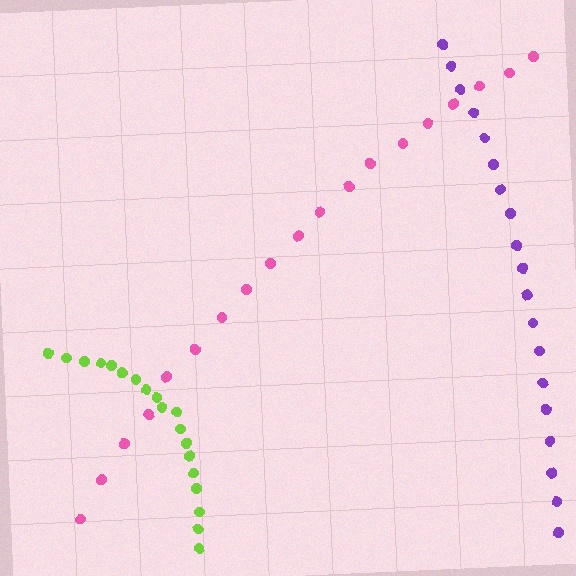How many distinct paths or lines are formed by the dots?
There are 3 distinct paths.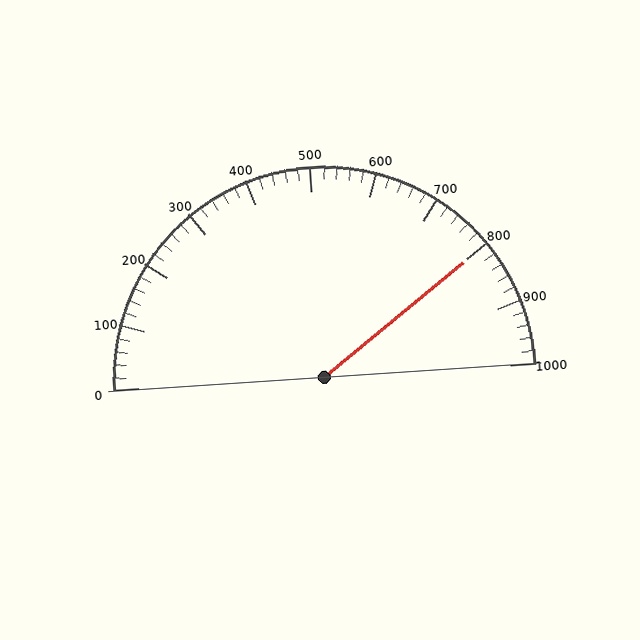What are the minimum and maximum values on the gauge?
The gauge ranges from 0 to 1000.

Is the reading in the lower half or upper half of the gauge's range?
The reading is in the upper half of the range (0 to 1000).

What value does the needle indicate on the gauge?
The needle indicates approximately 800.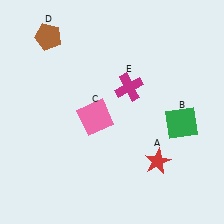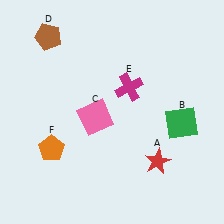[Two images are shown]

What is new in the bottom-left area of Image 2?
An orange pentagon (F) was added in the bottom-left area of Image 2.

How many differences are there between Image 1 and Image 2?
There is 1 difference between the two images.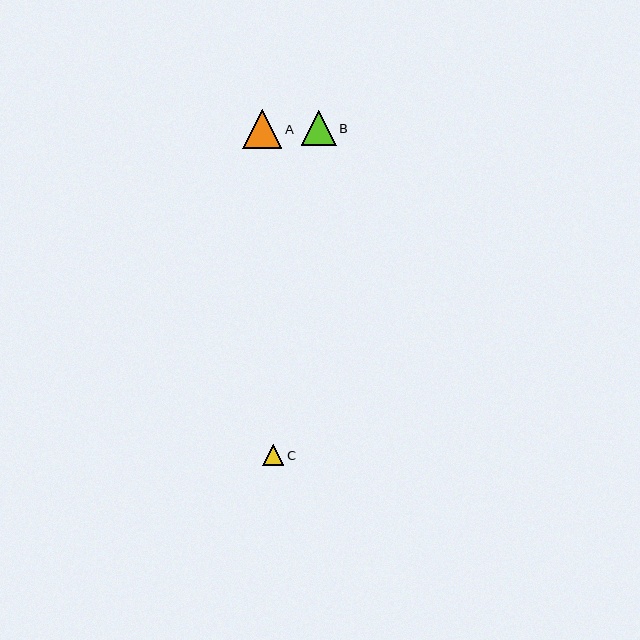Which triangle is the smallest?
Triangle C is the smallest with a size of approximately 21 pixels.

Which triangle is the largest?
Triangle A is the largest with a size of approximately 39 pixels.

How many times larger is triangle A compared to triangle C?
Triangle A is approximately 1.9 times the size of triangle C.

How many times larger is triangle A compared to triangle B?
Triangle A is approximately 1.1 times the size of triangle B.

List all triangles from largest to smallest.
From largest to smallest: A, B, C.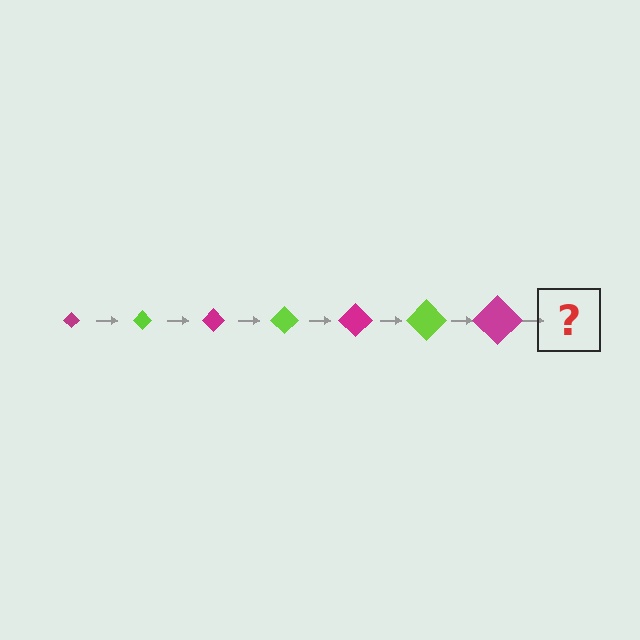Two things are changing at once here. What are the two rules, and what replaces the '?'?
The two rules are that the diamond grows larger each step and the color cycles through magenta and lime. The '?' should be a lime diamond, larger than the previous one.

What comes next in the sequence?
The next element should be a lime diamond, larger than the previous one.